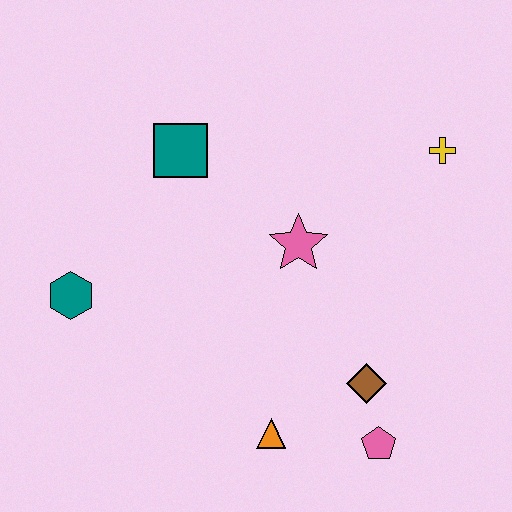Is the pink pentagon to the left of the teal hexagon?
No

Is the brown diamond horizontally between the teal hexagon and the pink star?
No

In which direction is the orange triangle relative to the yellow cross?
The orange triangle is below the yellow cross.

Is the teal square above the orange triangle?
Yes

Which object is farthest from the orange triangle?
The yellow cross is farthest from the orange triangle.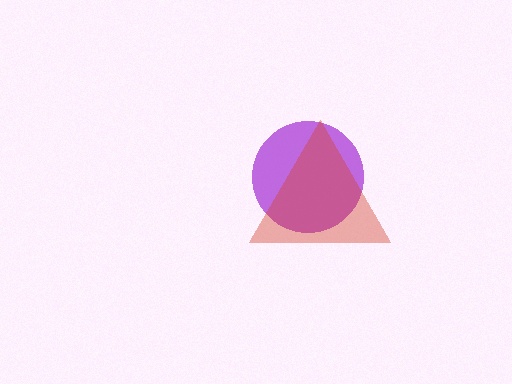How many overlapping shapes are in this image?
There are 2 overlapping shapes in the image.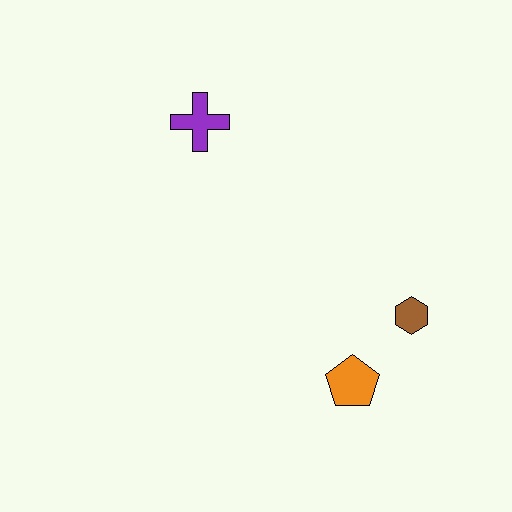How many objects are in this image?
There are 3 objects.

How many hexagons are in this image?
There is 1 hexagon.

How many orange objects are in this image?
There is 1 orange object.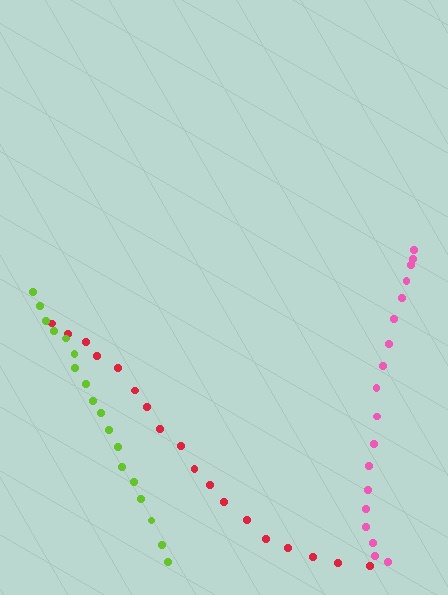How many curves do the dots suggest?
There are 3 distinct paths.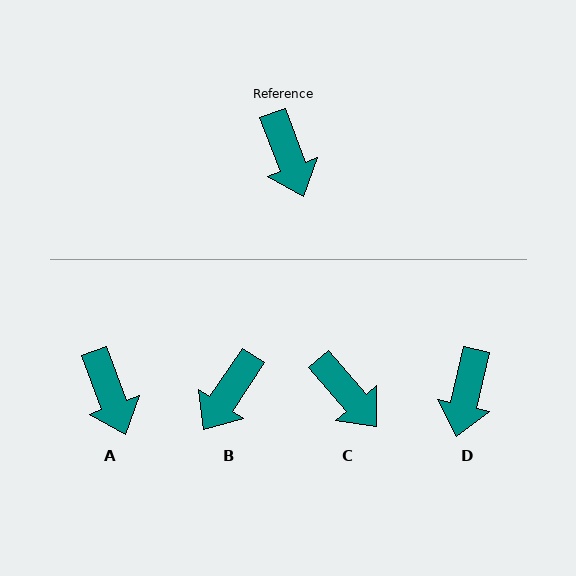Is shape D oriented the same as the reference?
No, it is off by about 34 degrees.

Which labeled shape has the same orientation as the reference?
A.